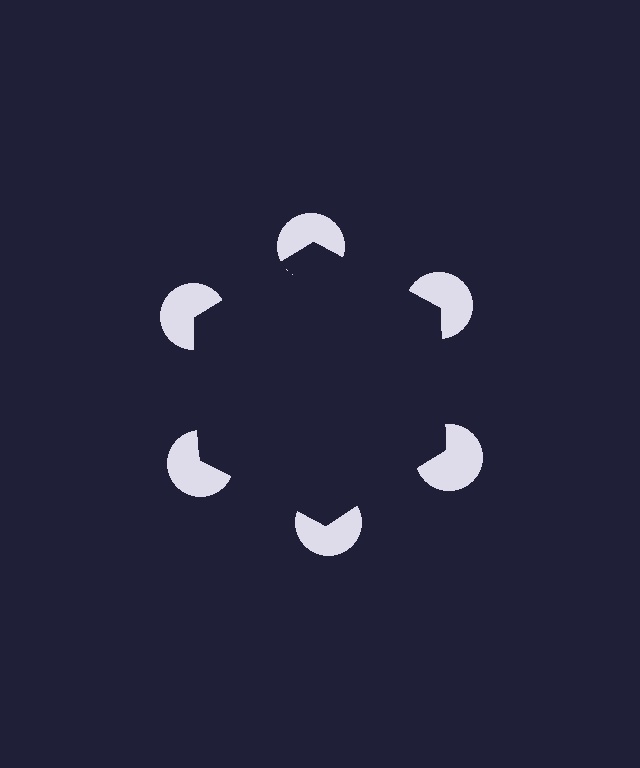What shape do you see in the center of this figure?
An illusory hexagon — its edges are inferred from the aligned wedge cuts in the pac-man discs, not physically drawn.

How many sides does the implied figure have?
6 sides.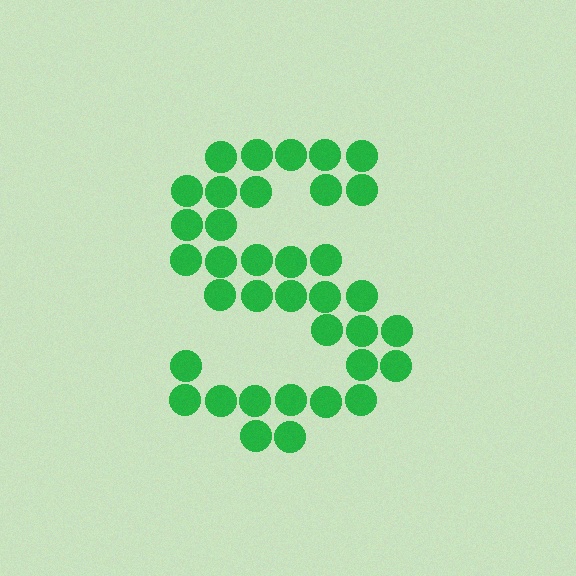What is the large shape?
The large shape is the letter S.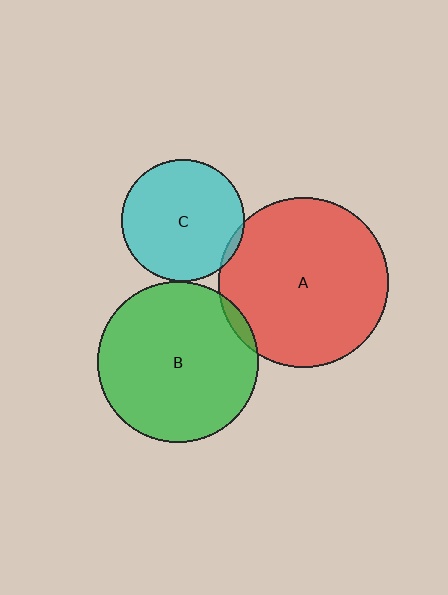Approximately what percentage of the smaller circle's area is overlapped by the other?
Approximately 5%.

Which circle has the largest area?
Circle A (red).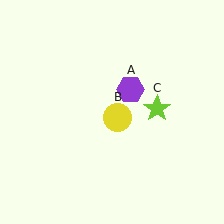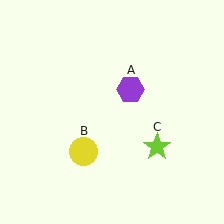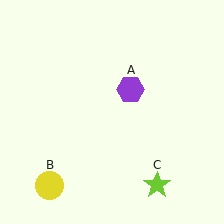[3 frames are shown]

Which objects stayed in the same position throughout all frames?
Purple hexagon (object A) remained stationary.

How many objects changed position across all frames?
2 objects changed position: yellow circle (object B), lime star (object C).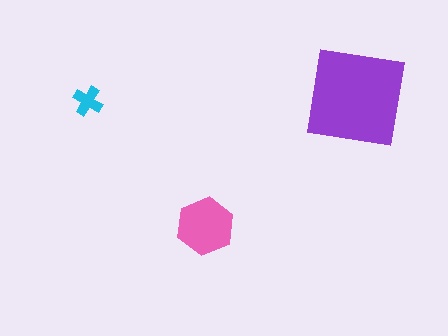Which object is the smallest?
The cyan cross.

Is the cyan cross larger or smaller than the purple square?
Smaller.